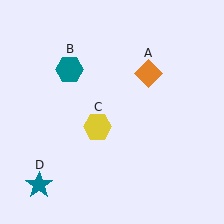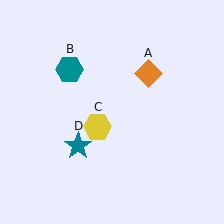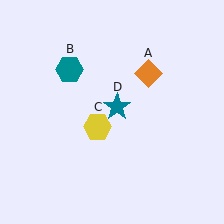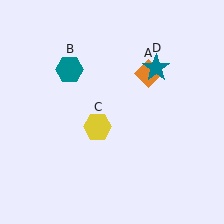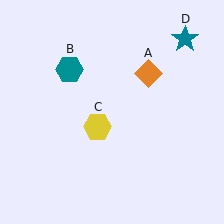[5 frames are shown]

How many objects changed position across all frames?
1 object changed position: teal star (object D).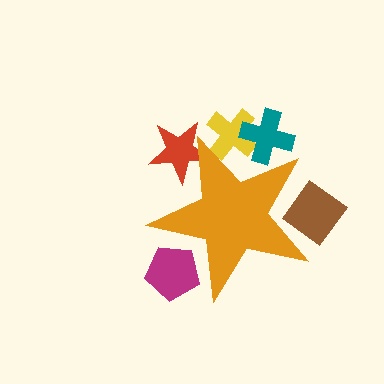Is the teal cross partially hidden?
Yes, the teal cross is partially hidden behind the orange star.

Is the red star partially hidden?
Yes, the red star is partially hidden behind the orange star.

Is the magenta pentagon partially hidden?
Yes, the magenta pentagon is partially hidden behind the orange star.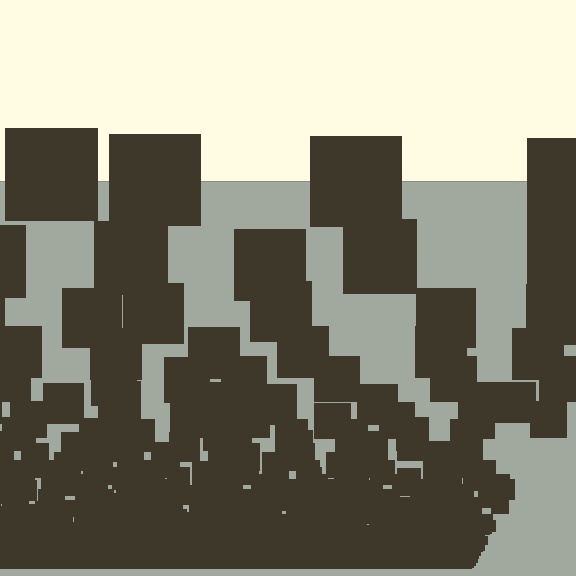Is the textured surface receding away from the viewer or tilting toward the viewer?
The surface appears to tilt toward the viewer. Texture elements get larger and sparser toward the top.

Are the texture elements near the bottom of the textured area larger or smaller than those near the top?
Smaller. The gradient is inverted — elements near the bottom are smaller and denser.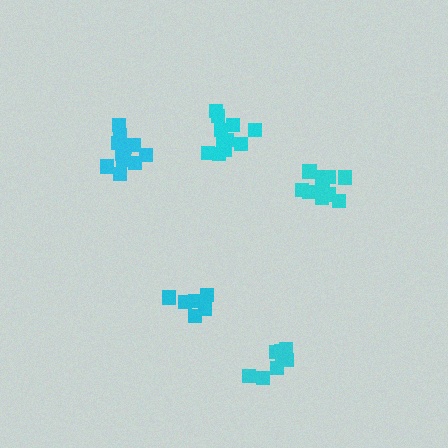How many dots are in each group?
Group 1: 10 dots, Group 2: 11 dots, Group 3: 11 dots, Group 4: 12 dots, Group 5: 6 dots (50 total).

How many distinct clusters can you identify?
There are 5 distinct clusters.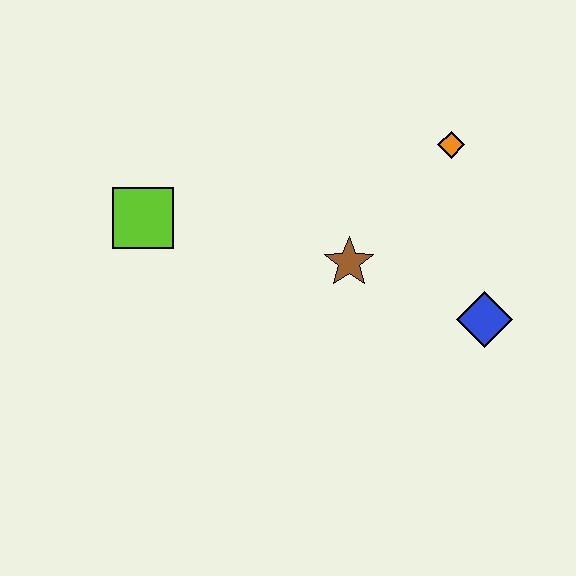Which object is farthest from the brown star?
The lime square is farthest from the brown star.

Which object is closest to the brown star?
The blue diamond is closest to the brown star.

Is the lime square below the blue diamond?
No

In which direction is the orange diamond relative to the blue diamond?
The orange diamond is above the blue diamond.